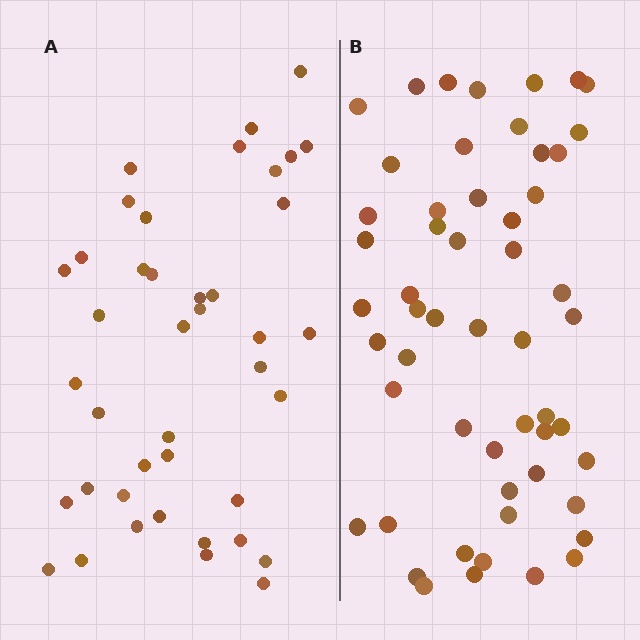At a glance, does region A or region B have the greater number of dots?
Region B (the right region) has more dots.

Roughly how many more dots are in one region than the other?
Region B has approximately 15 more dots than region A.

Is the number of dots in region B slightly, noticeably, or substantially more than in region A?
Region B has noticeably more, but not dramatically so. The ratio is roughly 1.3 to 1.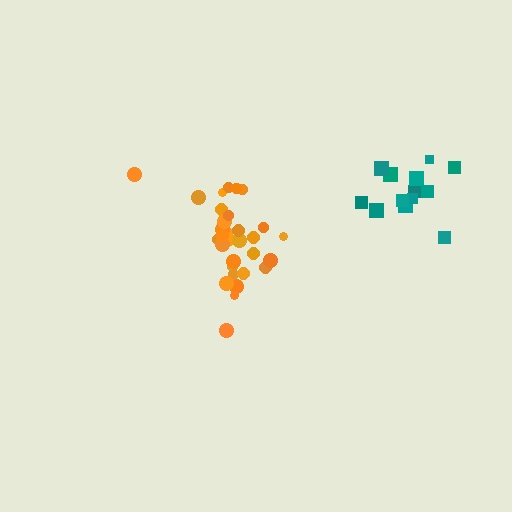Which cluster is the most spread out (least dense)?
Orange.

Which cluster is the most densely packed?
Teal.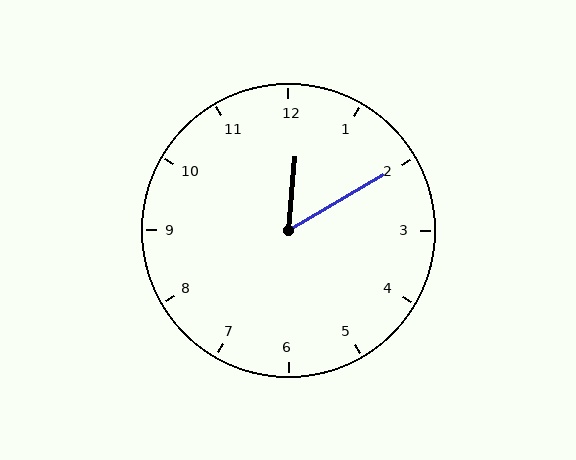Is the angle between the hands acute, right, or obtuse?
It is acute.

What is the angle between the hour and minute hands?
Approximately 55 degrees.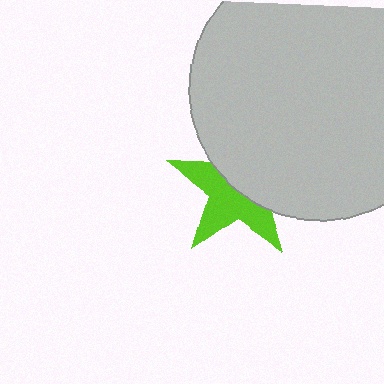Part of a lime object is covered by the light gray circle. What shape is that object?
It is a star.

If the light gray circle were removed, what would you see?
You would see the complete lime star.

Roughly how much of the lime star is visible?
About half of it is visible (roughly 52%).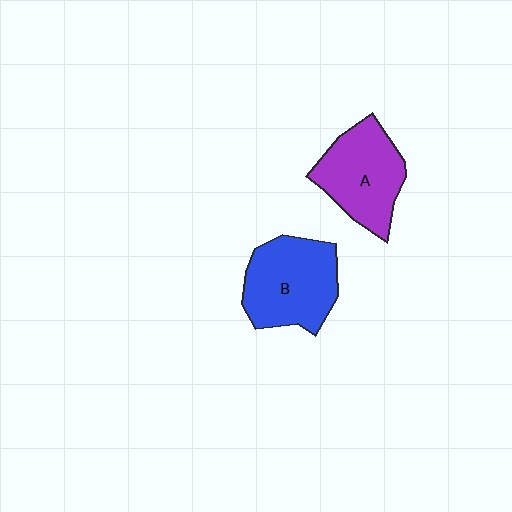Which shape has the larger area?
Shape B (blue).